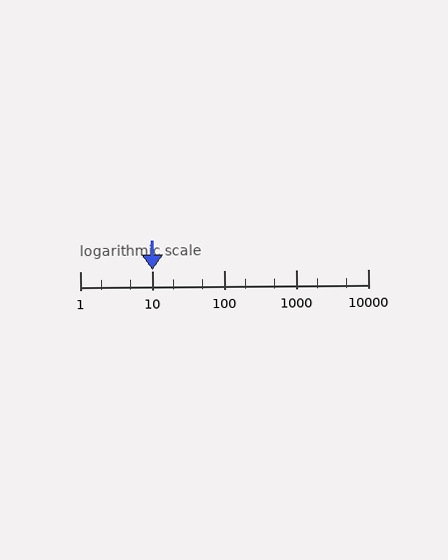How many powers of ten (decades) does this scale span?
The scale spans 4 decades, from 1 to 10000.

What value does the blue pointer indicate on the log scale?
The pointer indicates approximately 10.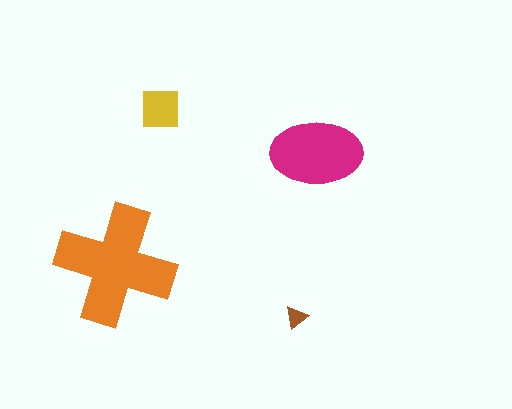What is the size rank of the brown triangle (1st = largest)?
4th.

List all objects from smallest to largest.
The brown triangle, the yellow square, the magenta ellipse, the orange cross.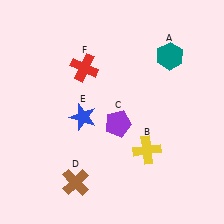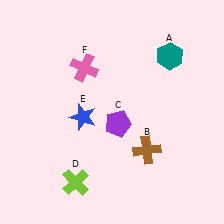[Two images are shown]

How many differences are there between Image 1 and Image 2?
There are 3 differences between the two images.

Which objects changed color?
B changed from yellow to brown. D changed from brown to lime. F changed from red to pink.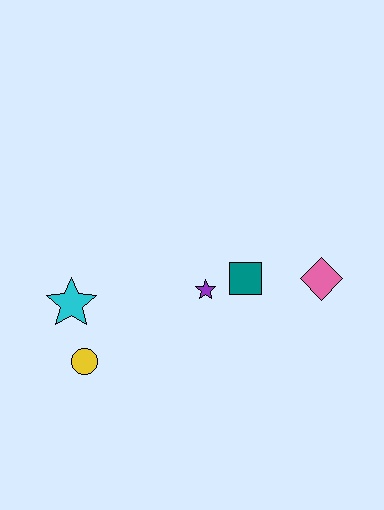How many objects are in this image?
There are 5 objects.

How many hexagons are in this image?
There are no hexagons.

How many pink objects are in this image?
There is 1 pink object.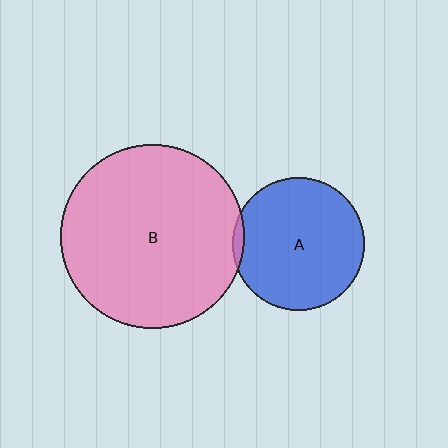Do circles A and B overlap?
Yes.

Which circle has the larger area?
Circle B (pink).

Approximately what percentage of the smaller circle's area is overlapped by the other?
Approximately 5%.